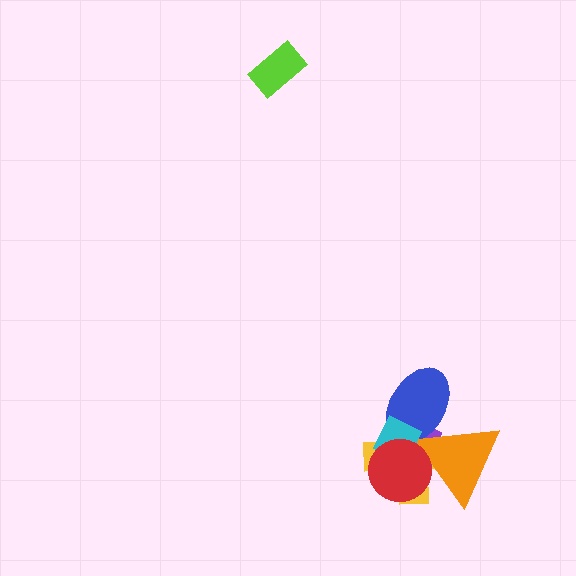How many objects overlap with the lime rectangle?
0 objects overlap with the lime rectangle.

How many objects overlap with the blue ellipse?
4 objects overlap with the blue ellipse.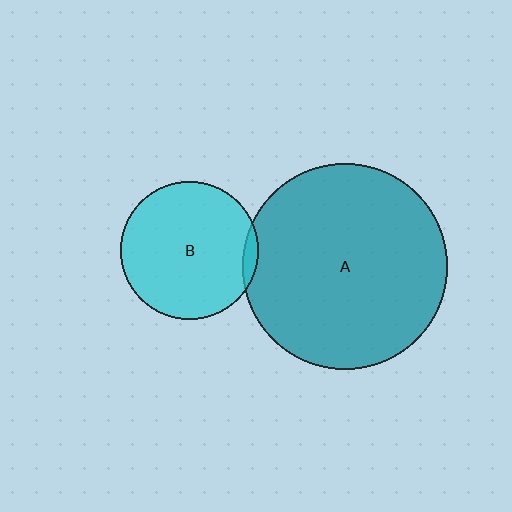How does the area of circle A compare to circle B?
Approximately 2.2 times.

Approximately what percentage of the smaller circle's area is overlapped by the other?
Approximately 5%.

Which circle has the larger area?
Circle A (teal).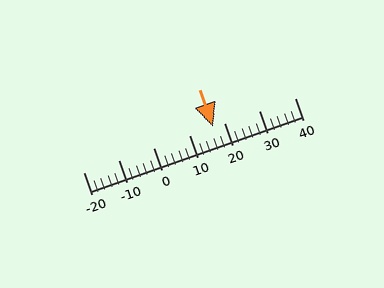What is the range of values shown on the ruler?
The ruler shows values from -20 to 40.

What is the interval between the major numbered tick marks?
The major tick marks are spaced 10 units apart.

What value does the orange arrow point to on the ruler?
The orange arrow points to approximately 17.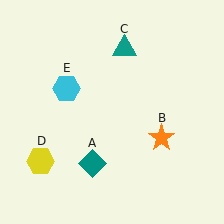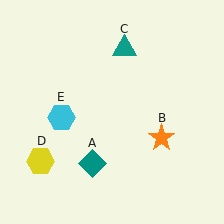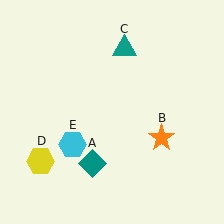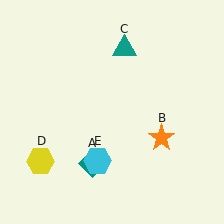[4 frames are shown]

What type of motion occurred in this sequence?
The cyan hexagon (object E) rotated counterclockwise around the center of the scene.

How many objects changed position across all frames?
1 object changed position: cyan hexagon (object E).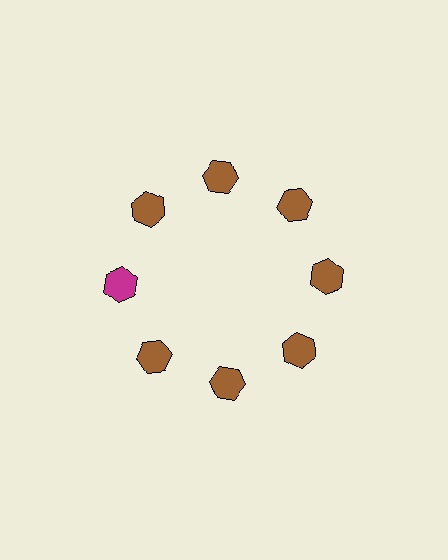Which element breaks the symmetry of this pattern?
The magenta hexagon at roughly the 9 o'clock position breaks the symmetry. All other shapes are brown hexagons.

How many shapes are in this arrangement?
There are 8 shapes arranged in a ring pattern.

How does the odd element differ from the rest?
It has a different color: magenta instead of brown.